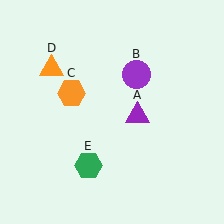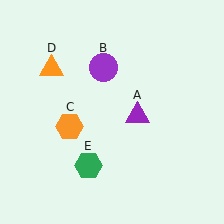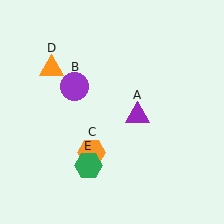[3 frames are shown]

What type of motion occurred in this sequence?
The purple circle (object B), orange hexagon (object C) rotated counterclockwise around the center of the scene.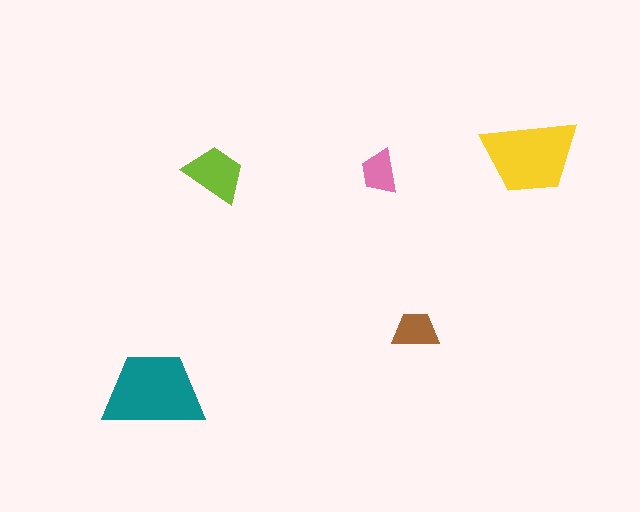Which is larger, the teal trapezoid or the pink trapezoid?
The teal one.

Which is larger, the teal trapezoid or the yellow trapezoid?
The teal one.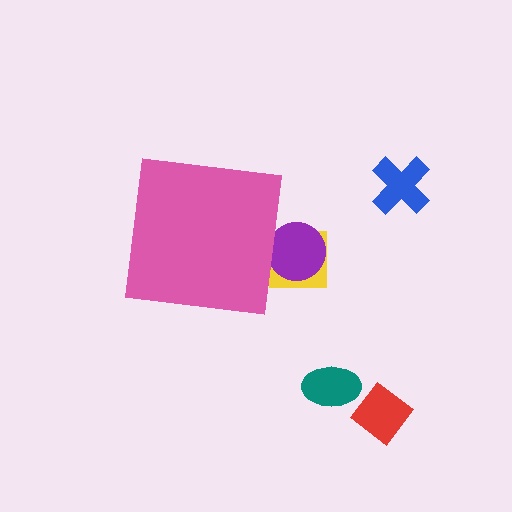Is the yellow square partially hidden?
Yes, the yellow square is partially hidden behind the pink square.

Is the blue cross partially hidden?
No, the blue cross is fully visible.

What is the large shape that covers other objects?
A pink square.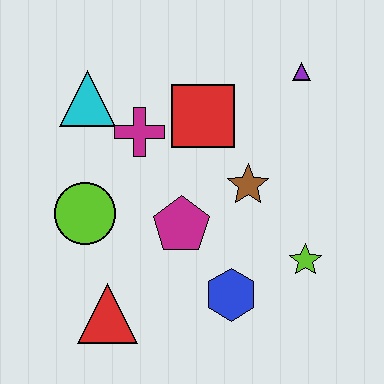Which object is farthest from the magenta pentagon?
The purple triangle is farthest from the magenta pentagon.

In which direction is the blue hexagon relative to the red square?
The blue hexagon is below the red square.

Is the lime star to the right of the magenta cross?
Yes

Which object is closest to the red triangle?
The lime circle is closest to the red triangle.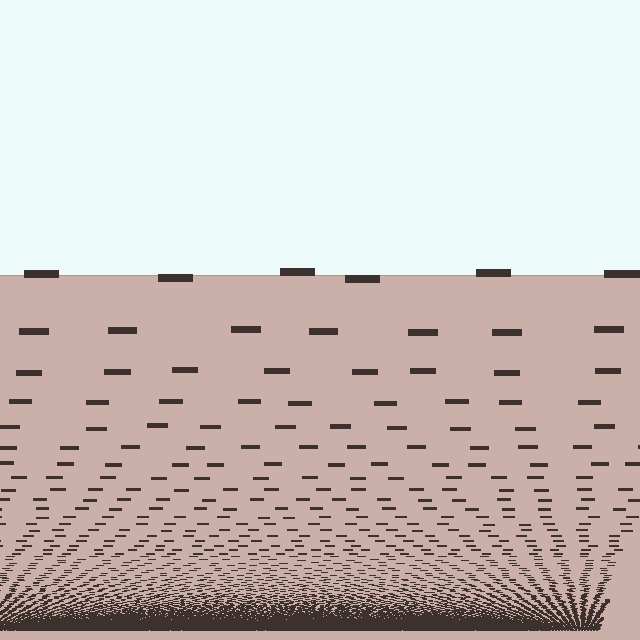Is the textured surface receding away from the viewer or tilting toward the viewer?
The surface appears to tilt toward the viewer. Texture elements get larger and sparser toward the top.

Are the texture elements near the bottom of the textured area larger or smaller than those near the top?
Smaller. The gradient is inverted — elements near the bottom are smaller and denser.